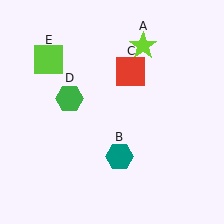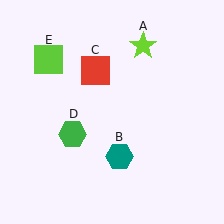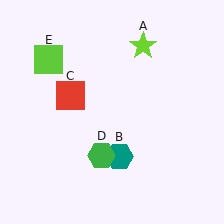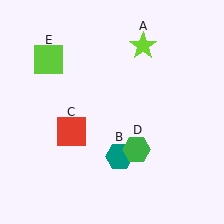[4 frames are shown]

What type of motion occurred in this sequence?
The red square (object C), green hexagon (object D) rotated counterclockwise around the center of the scene.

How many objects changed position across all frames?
2 objects changed position: red square (object C), green hexagon (object D).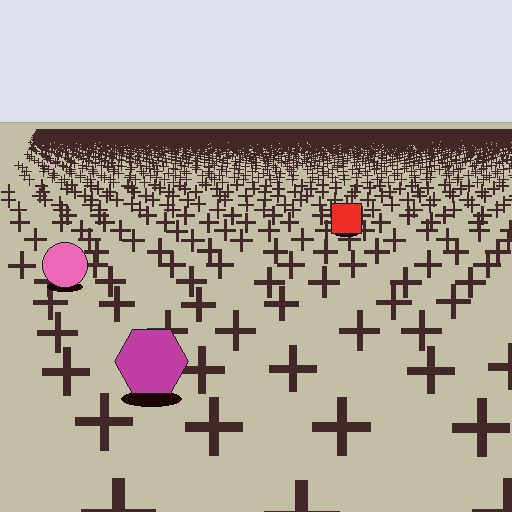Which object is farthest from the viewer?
The red square is farthest from the viewer. It appears smaller and the ground texture around it is denser.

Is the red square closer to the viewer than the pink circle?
No. The pink circle is closer — you can tell from the texture gradient: the ground texture is coarser near it.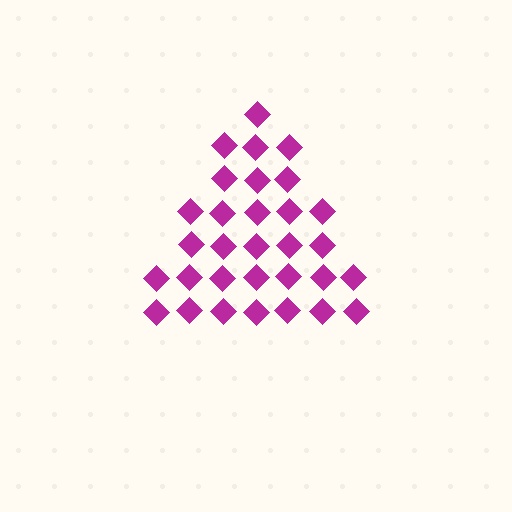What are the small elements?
The small elements are diamonds.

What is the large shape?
The large shape is a triangle.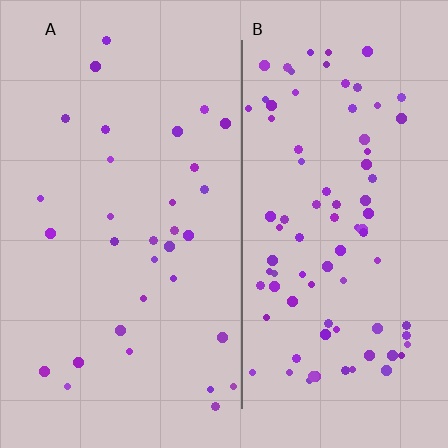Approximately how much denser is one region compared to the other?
Approximately 2.8× — region B over region A.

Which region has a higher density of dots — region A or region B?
B (the right).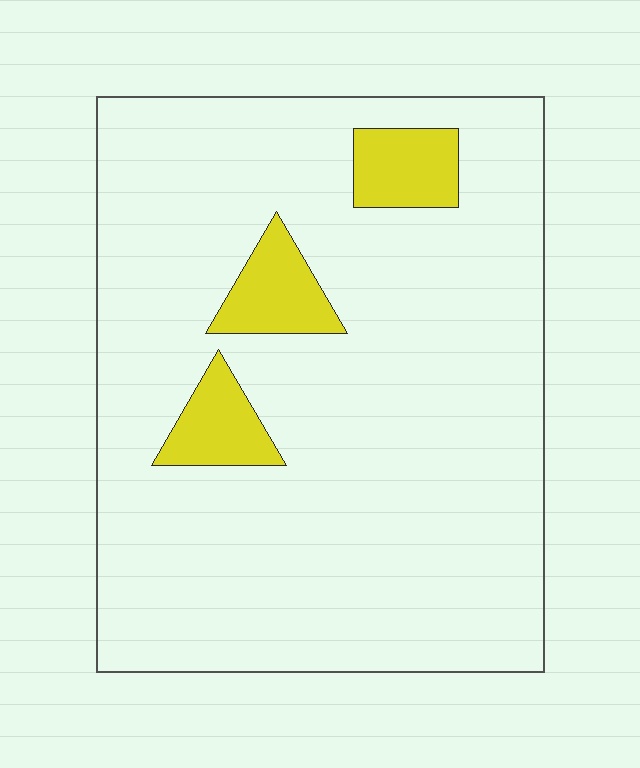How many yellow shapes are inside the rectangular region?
3.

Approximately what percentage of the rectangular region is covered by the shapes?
Approximately 10%.